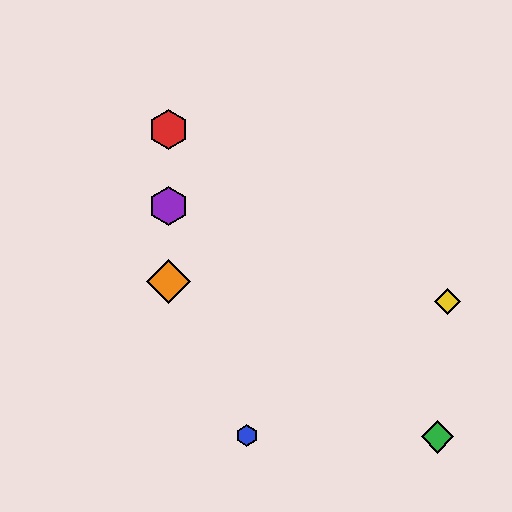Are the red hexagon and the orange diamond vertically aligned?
Yes, both are at x≈169.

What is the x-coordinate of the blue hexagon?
The blue hexagon is at x≈247.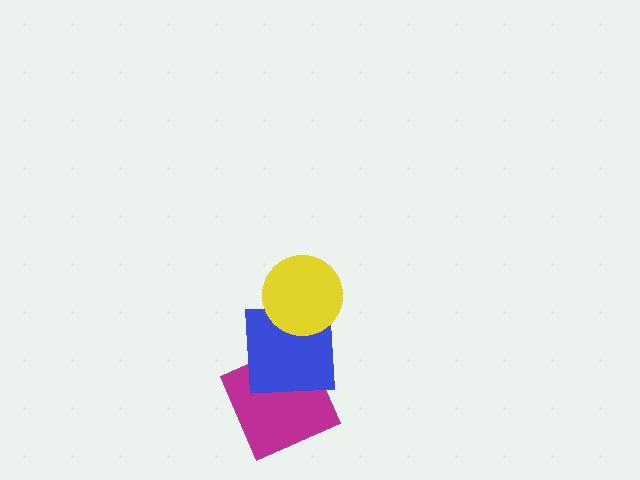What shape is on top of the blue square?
The yellow circle is on top of the blue square.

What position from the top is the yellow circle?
The yellow circle is 1st from the top.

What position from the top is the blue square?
The blue square is 2nd from the top.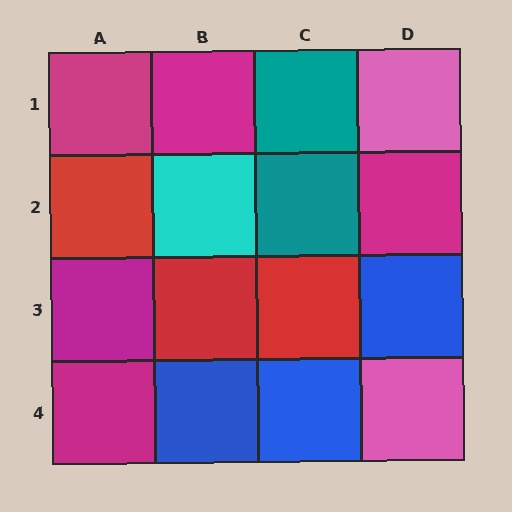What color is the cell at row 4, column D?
Pink.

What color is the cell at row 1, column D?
Pink.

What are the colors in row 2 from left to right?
Red, cyan, teal, magenta.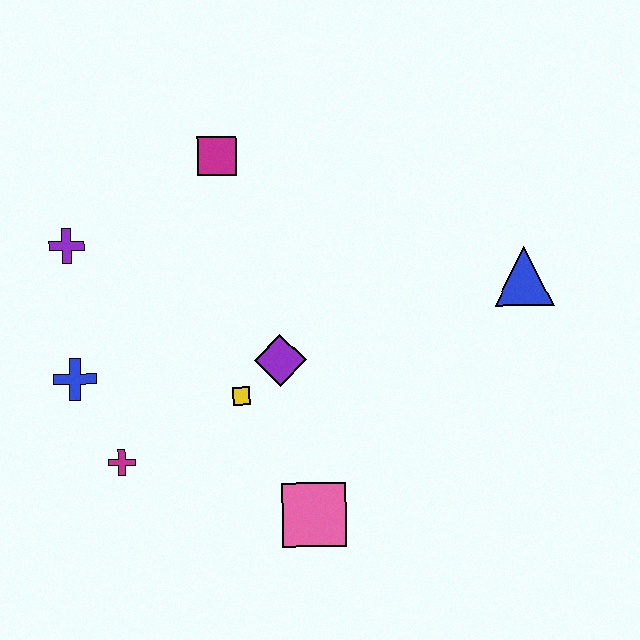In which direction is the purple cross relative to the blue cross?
The purple cross is above the blue cross.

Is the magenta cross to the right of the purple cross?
Yes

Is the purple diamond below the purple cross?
Yes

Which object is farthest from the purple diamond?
The blue triangle is farthest from the purple diamond.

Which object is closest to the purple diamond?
The yellow square is closest to the purple diamond.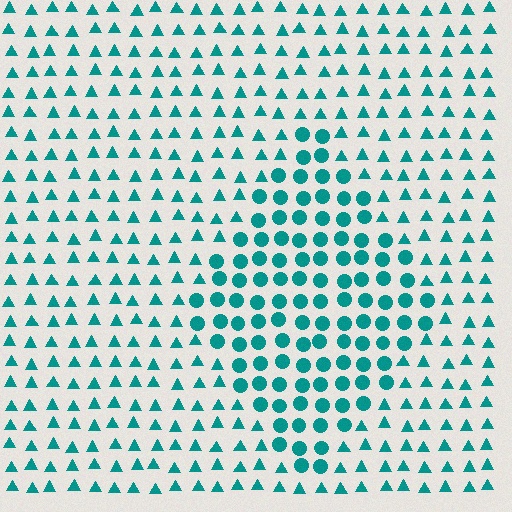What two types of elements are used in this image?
The image uses circles inside the diamond region and triangles outside it.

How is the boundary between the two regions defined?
The boundary is defined by a change in element shape: circles inside vs. triangles outside. All elements share the same color and spacing.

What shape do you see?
I see a diamond.